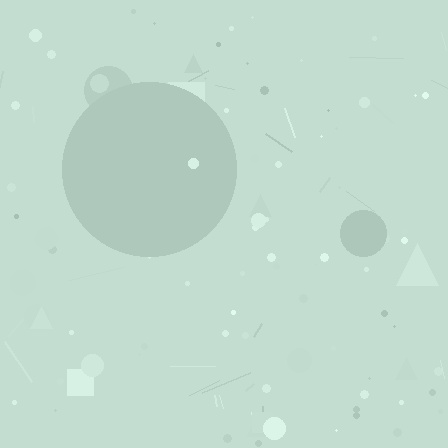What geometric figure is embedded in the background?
A circle is embedded in the background.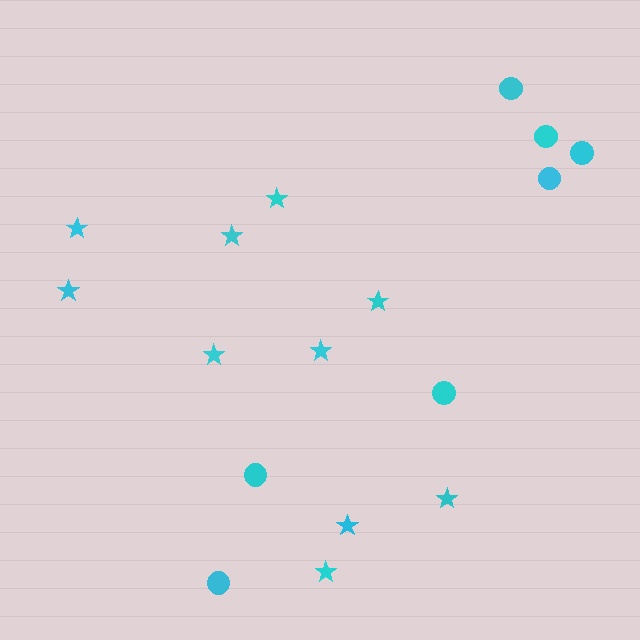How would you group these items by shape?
There are 2 groups: one group of circles (7) and one group of stars (10).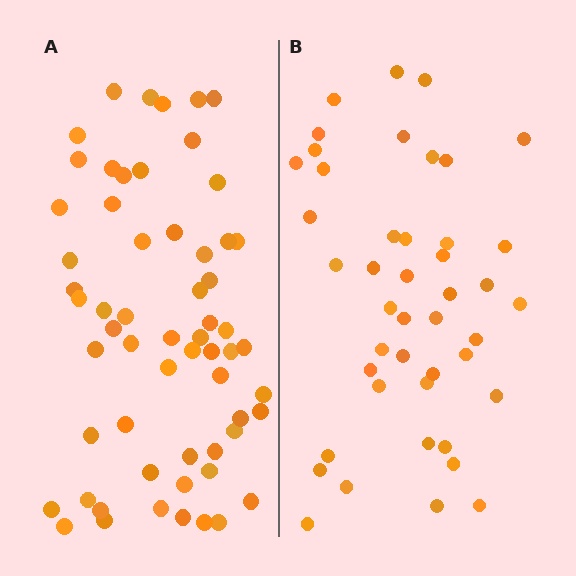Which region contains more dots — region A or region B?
Region A (the left region) has more dots.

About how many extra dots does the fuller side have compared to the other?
Region A has approximately 15 more dots than region B.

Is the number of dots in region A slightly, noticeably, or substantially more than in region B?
Region A has noticeably more, but not dramatically so. The ratio is roughly 1.4 to 1.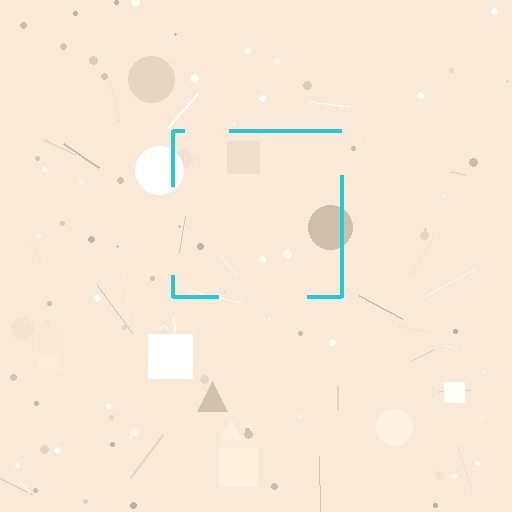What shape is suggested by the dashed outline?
The dashed outline suggests a square.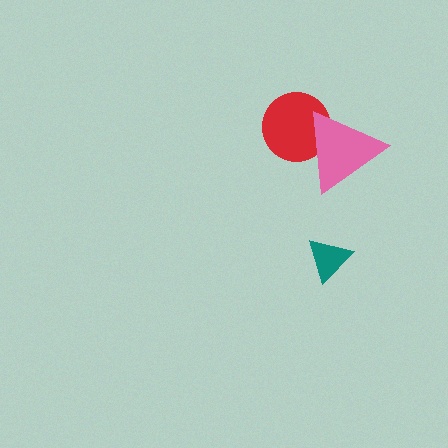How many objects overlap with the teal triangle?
0 objects overlap with the teal triangle.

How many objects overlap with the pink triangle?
1 object overlaps with the pink triangle.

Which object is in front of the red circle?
The pink triangle is in front of the red circle.